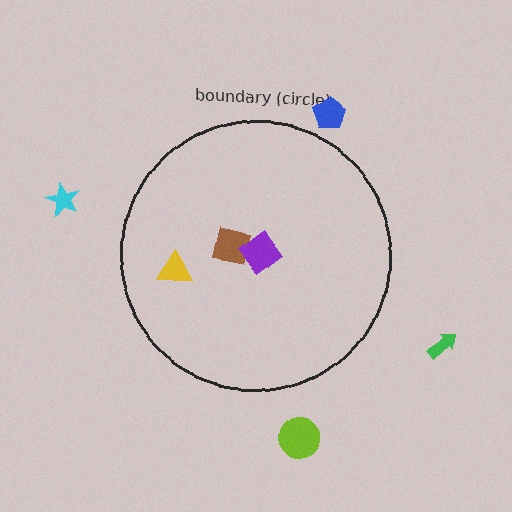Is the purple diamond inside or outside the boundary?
Inside.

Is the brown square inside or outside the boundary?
Inside.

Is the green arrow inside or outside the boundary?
Outside.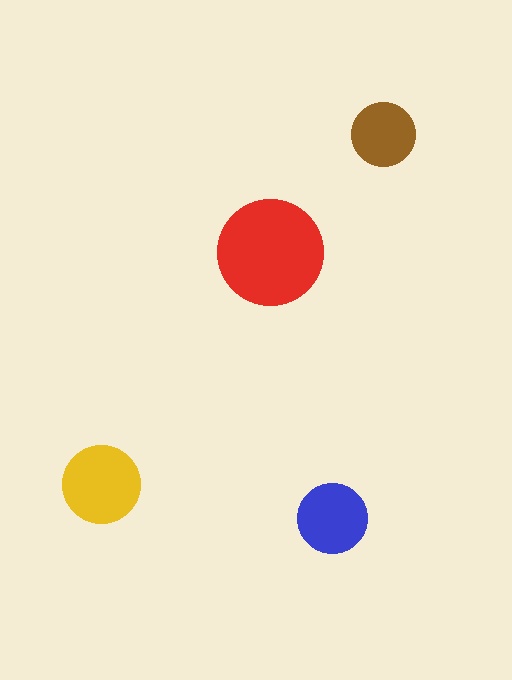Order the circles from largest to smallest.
the red one, the yellow one, the blue one, the brown one.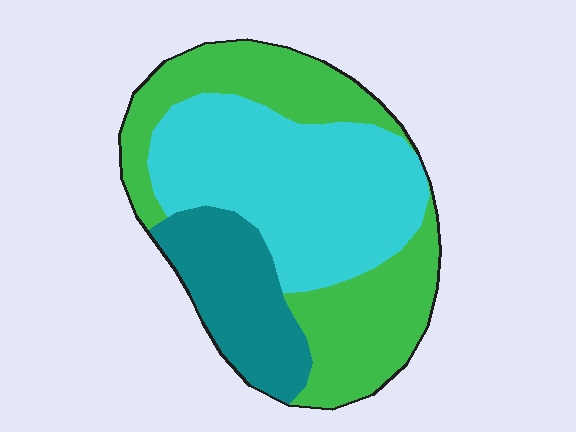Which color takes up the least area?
Teal, at roughly 20%.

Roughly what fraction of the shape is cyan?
Cyan takes up about two fifths (2/5) of the shape.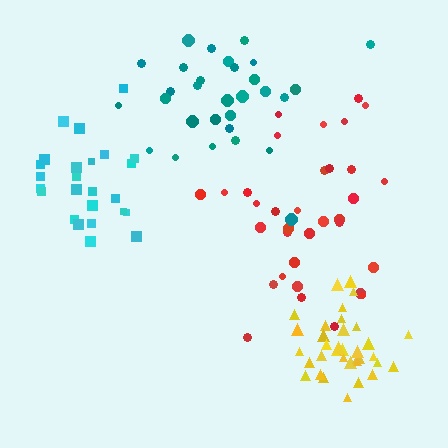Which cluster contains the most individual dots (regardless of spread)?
Red (35).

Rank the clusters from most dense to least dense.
yellow, cyan, teal, red.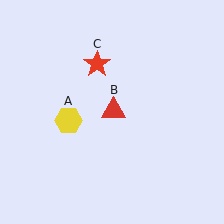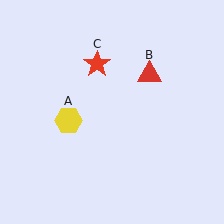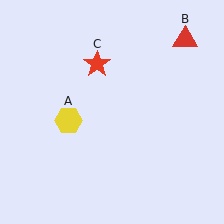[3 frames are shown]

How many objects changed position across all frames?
1 object changed position: red triangle (object B).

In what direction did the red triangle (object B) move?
The red triangle (object B) moved up and to the right.